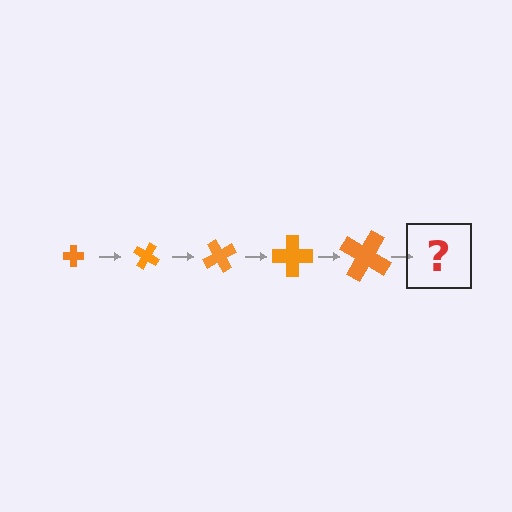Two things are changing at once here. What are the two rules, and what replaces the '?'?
The two rules are that the cross grows larger each step and it rotates 30 degrees each step. The '?' should be a cross, larger than the previous one and rotated 150 degrees from the start.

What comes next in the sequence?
The next element should be a cross, larger than the previous one and rotated 150 degrees from the start.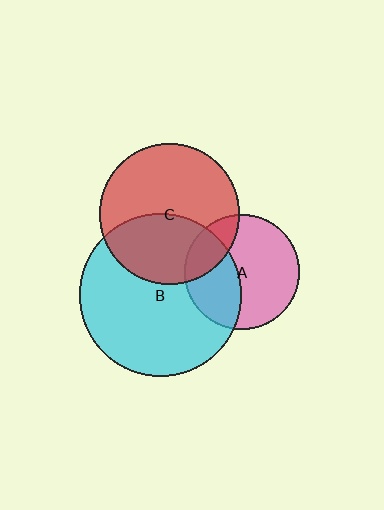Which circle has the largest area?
Circle B (cyan).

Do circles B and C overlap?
Yes.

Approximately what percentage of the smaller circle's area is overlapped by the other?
Approximately 40%.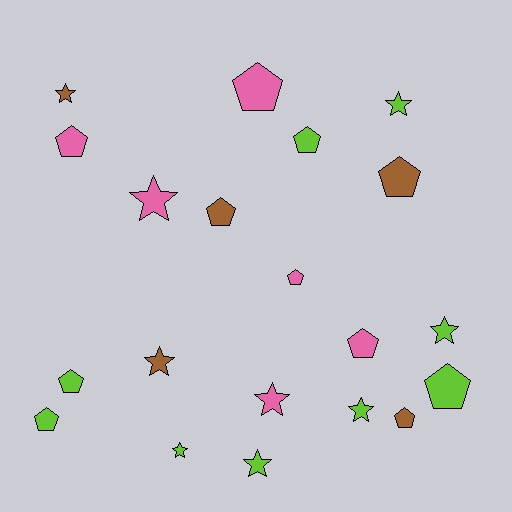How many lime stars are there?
There are 5 lime stars.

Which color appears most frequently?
Lime, with 9 objects.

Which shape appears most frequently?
Pentagon, with 11 objects.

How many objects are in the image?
There are 20 objects.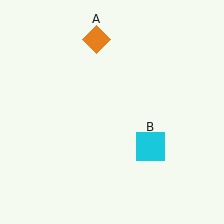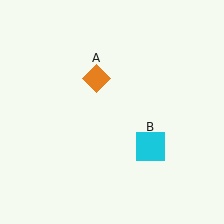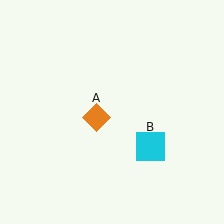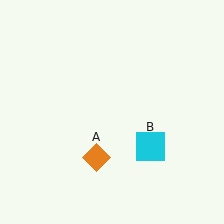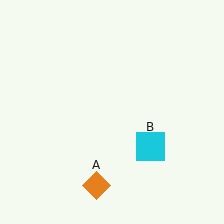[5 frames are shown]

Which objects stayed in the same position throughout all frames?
Cyan square (object B) remained stationary.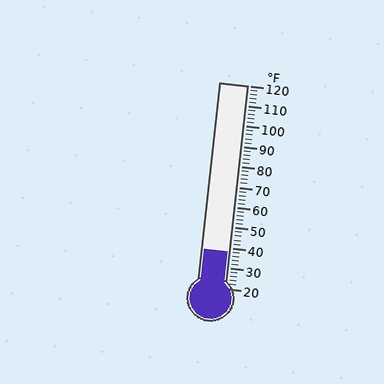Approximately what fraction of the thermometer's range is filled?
The thermometer is filled to approximately 20% of its range.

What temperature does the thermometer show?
The thermometer shows approximately 38°F.